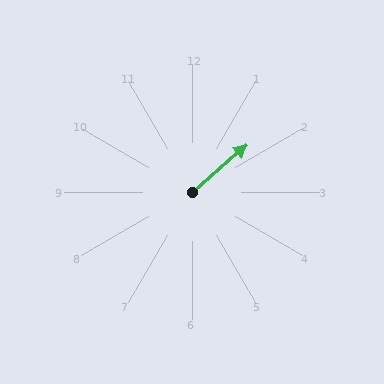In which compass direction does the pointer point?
Northeast.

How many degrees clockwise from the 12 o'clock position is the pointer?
Approximately 49 degrees.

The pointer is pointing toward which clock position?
Roughly 2 o'clock.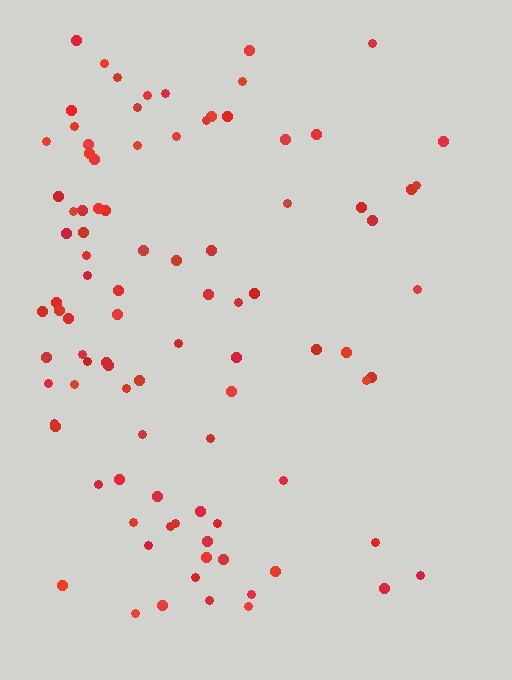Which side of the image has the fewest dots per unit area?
The right.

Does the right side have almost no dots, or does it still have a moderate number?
Still a moderate number, just noticeably fewer than the left.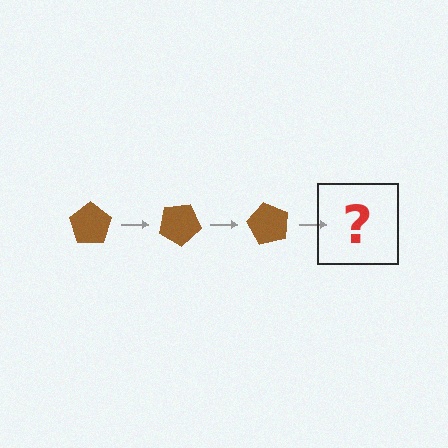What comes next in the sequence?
The next element should be a brown pentagon rotated 90 degrees.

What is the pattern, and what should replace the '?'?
The pattern is that the pentagon rotates 30 degrees each step. The '?' should be a brown pentagon rotated 90 degrees.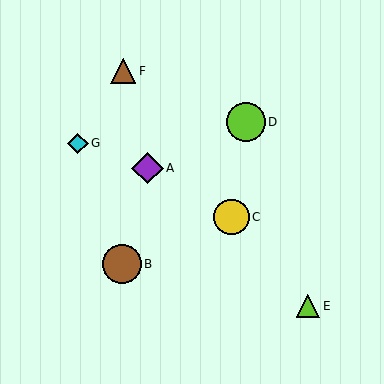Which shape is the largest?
The brown circle (labeled B) is the largest.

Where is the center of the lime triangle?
The center of the lime triangle is at (308, 306).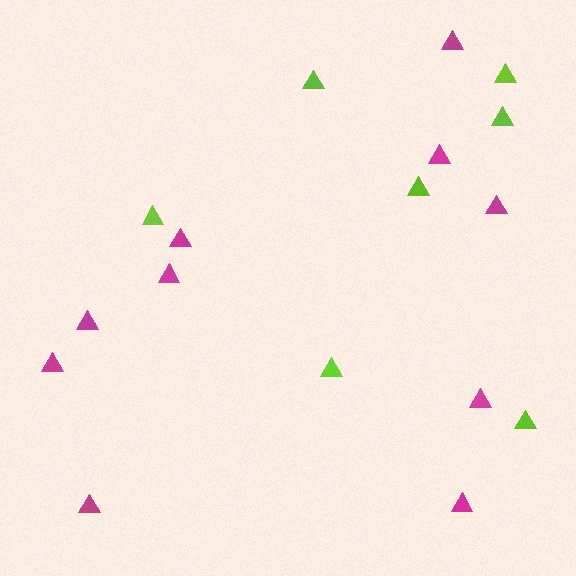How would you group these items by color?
There are 2 groups: one group of lime triangles (7) and one group of magenta triangles (10).